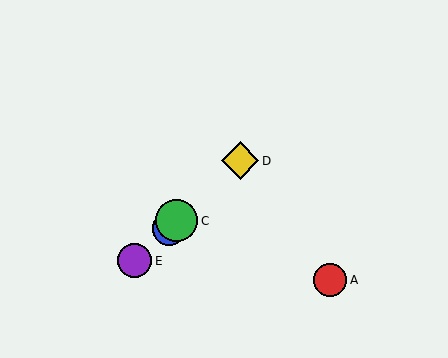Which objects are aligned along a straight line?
Objects B, C, D, E are aligned along a straight line.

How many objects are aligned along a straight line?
4 objects (B, C, D, E) are aligned along a straight line.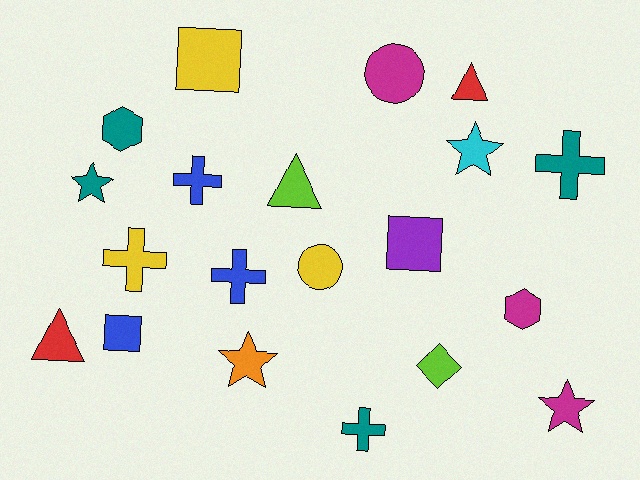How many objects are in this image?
There are 20 objects.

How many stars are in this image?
There are 4 stars.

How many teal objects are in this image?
There are 4 teal objects.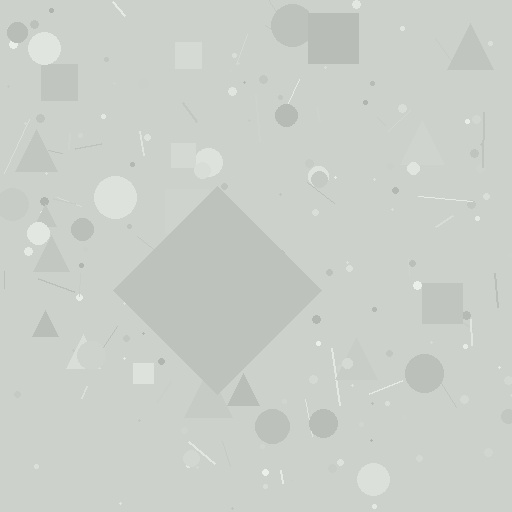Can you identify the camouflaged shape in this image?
The camouflaged shape is a diamond.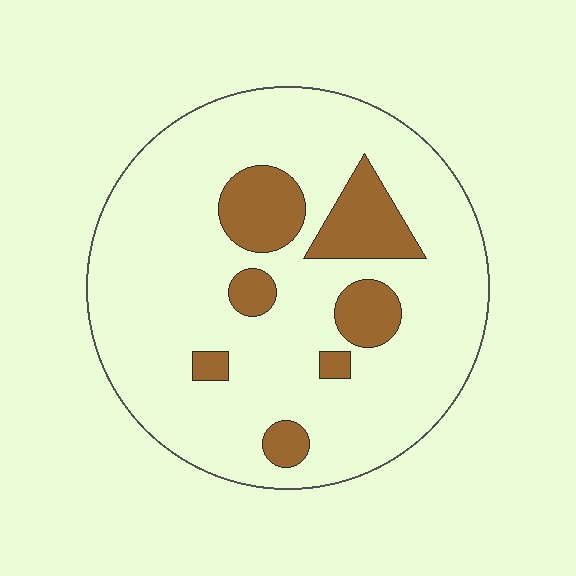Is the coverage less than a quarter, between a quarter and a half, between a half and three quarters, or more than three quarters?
Less than a quarter.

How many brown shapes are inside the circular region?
7.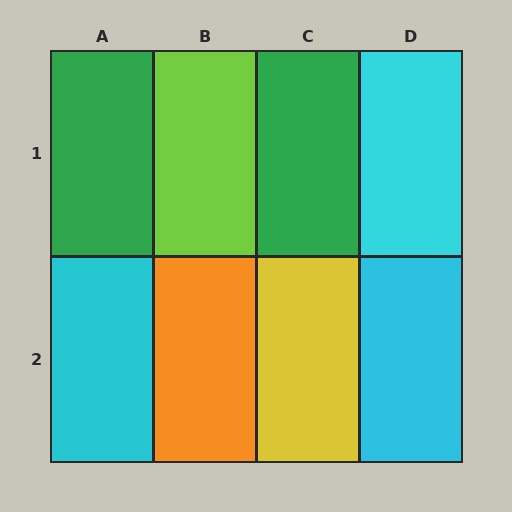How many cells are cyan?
3 cells are cyan.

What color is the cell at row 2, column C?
Yellow.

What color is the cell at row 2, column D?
Cyan.